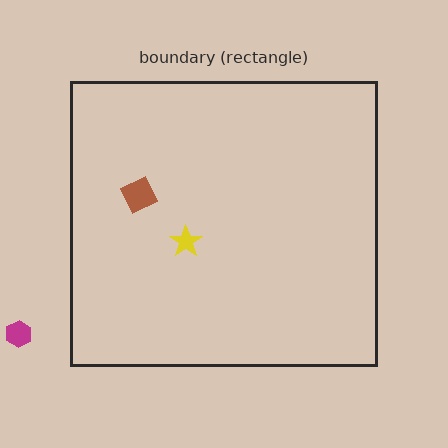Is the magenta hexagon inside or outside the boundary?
Outside.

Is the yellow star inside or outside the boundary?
Inside.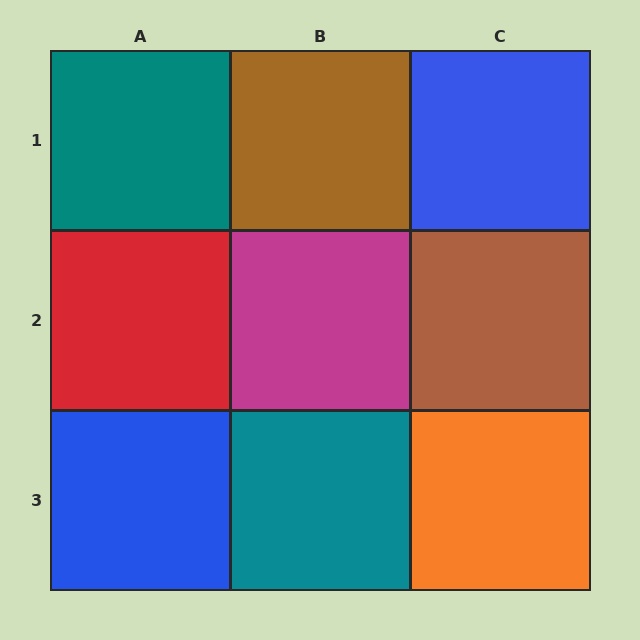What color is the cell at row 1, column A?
Teal.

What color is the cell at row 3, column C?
Orange.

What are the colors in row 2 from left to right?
Red, magenta, brown.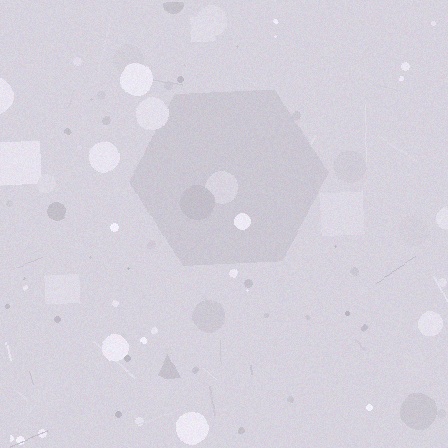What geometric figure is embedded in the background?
A hexagon is embedded in the background.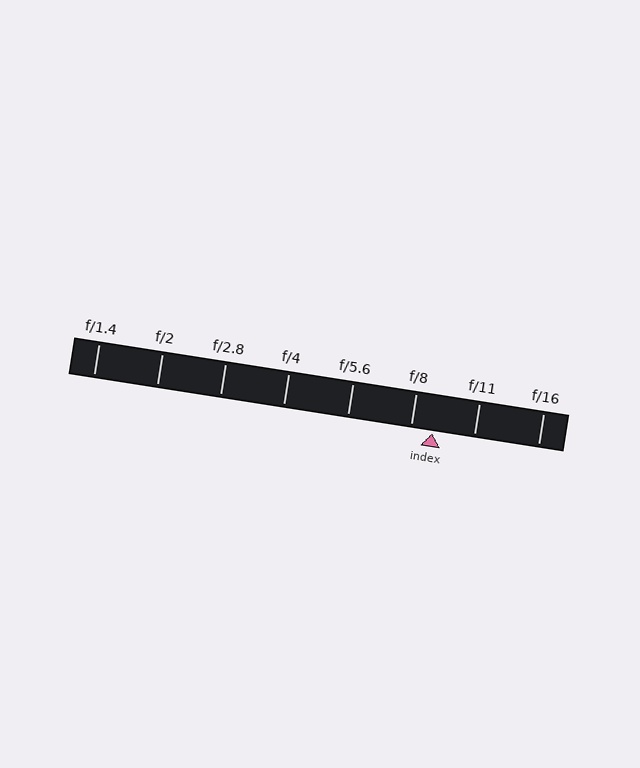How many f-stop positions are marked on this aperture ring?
There are 8 f-stop positions marked.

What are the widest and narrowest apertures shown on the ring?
The widest aperture shown is f/1.4 and the narrowest is f/16.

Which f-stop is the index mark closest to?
The index mark is closest to f/8.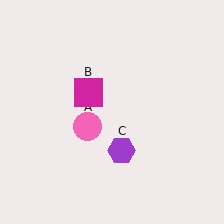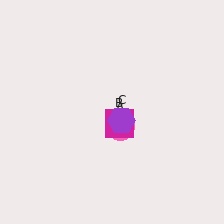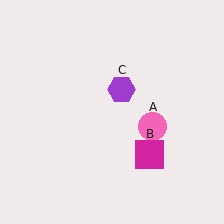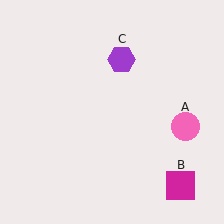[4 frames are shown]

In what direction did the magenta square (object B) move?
The magenta square (object B) moved down and to the right.